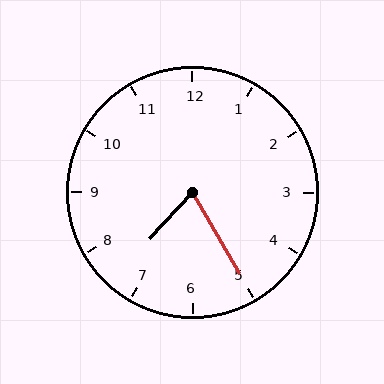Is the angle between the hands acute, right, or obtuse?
It is acute.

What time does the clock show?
7:25.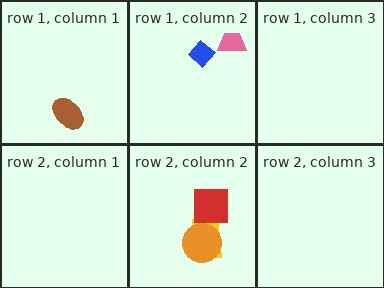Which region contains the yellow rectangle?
The row 2, column 2 region.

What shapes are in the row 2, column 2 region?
The yellow rectangle, the orange circle, the red square.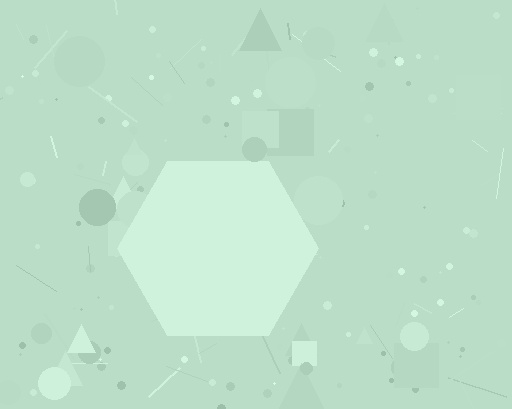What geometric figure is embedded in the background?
A hexagon is embedded in the background.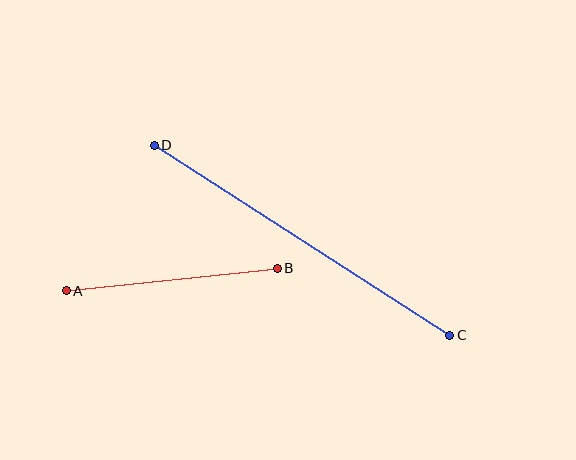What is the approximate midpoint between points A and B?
The midpoint is at approximately (172, 280) pixels.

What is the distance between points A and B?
The distance is approximately 212 pixels.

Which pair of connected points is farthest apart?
Points C and D are farthest apart.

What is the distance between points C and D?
The distance is approximately 351 pixels.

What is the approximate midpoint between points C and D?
The midpoint is at approximately (302, 240) pixels.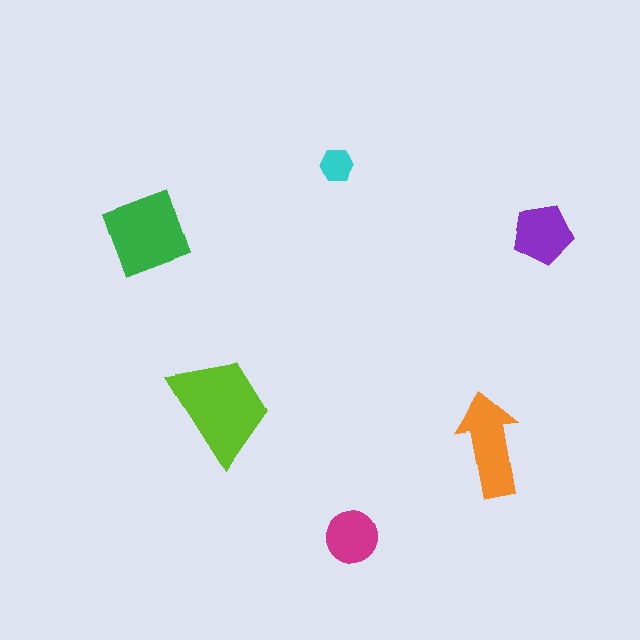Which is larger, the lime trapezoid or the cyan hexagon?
The lime trapezoid.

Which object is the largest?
The lime trapezoid.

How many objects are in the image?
There are 6 objects in the image.